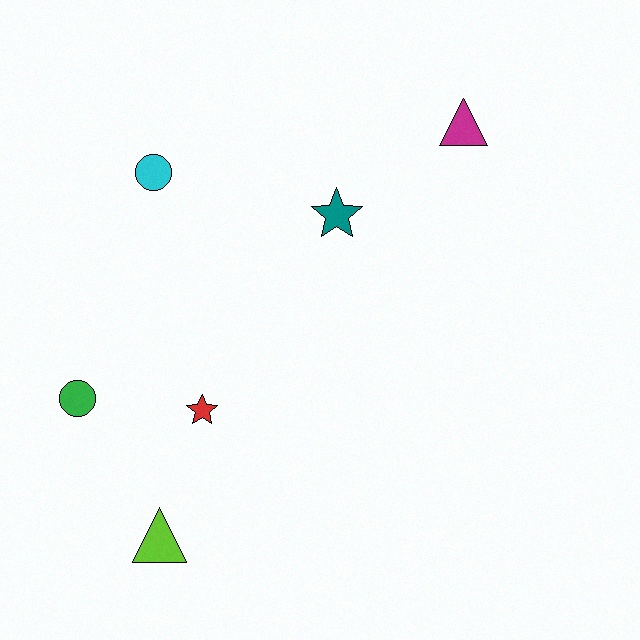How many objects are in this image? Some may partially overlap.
There are 6 objects.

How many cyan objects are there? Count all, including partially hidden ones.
There is 1 cyan object.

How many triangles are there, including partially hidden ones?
There are 2 triangles.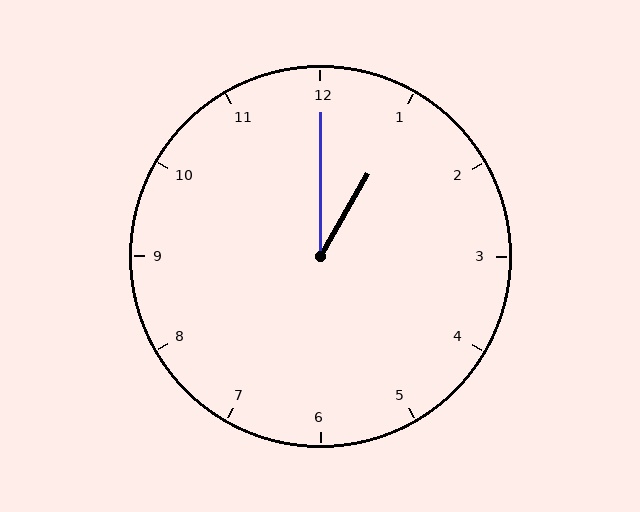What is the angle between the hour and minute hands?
Approximately 30 degrees.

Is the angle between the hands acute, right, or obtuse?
It is acute.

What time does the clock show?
1:00.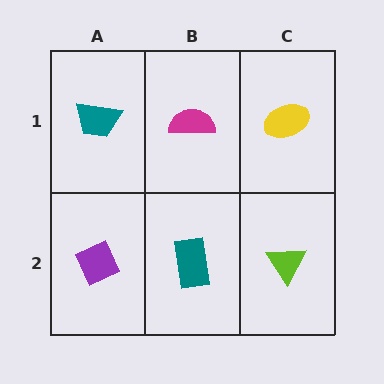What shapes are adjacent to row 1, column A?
A purple diamond (row 2, column A), a magenta semicircle (row 1, column B).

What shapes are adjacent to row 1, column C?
A lime triangle (row 2, column C), a magenta semicircle (row 1, column B).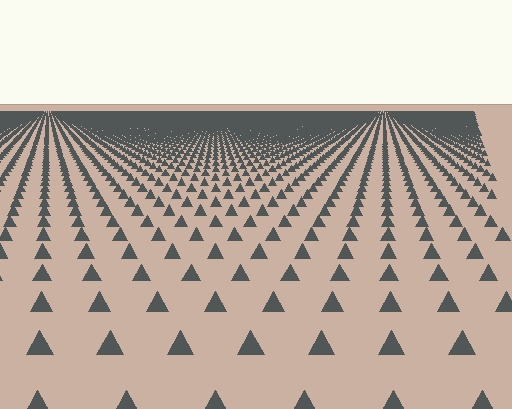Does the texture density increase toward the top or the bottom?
Density increases toward the top.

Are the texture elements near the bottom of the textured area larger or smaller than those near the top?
Larger. Near the bottom, elements are closer to the viewer and appear at a bigger on-screen size.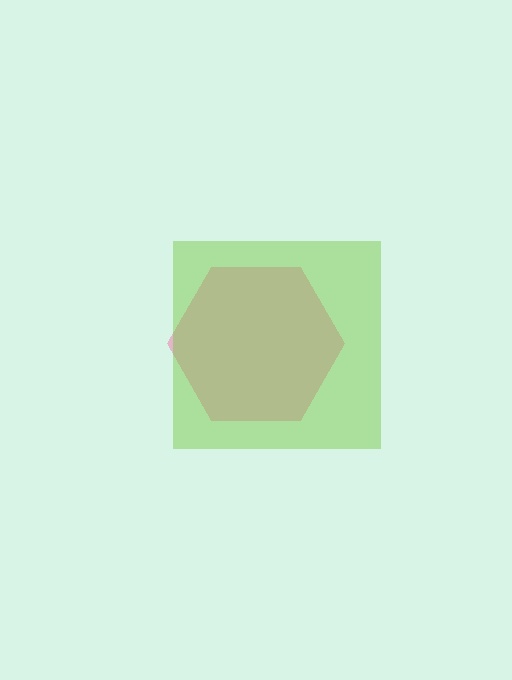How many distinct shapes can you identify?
There are 2 distinct shapes: a pink hexagon, a lime square.